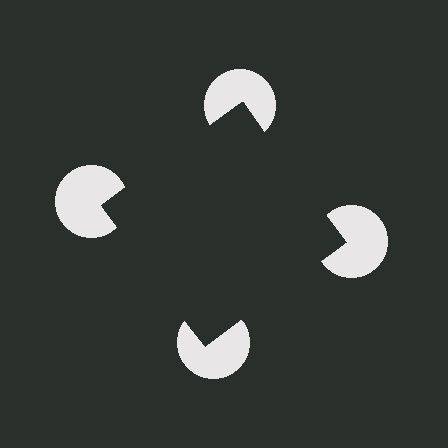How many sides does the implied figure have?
4 sides.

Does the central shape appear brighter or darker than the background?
It typically appears slightly darker than the background, even though no actual brightness change is drawn.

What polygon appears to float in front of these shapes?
An illusory square — its edges are inferred from the aligned wedge cuts in the pac-man discs, not physically drawn.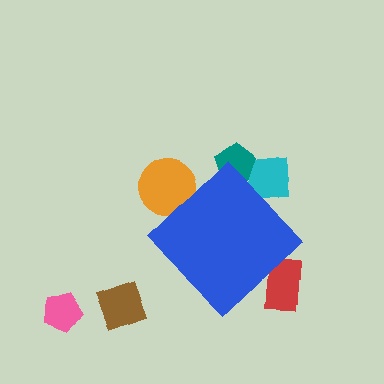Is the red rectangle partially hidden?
Yes, the red rectangle is partially hidden behind the blue diamond.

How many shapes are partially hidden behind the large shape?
4 shapes are partially hidden.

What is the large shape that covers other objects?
A blue diamond.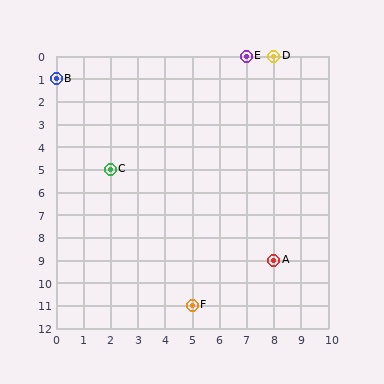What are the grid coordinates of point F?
Point F is at grid coordinates (5, 11).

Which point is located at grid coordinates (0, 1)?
Point B is at (0, 1).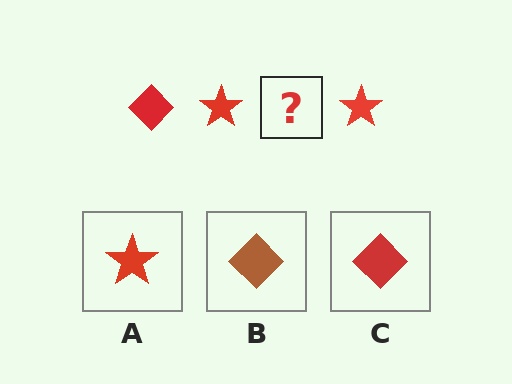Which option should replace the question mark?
Option C.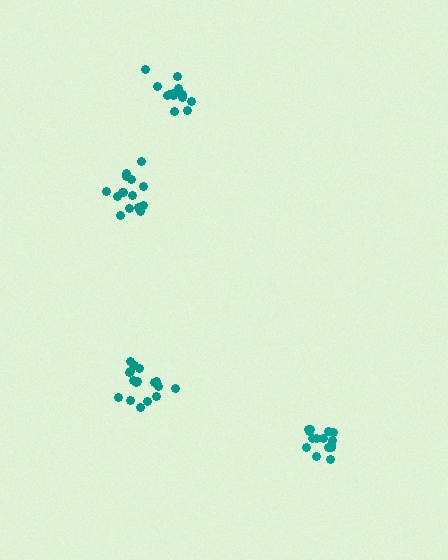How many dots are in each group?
Group 1: 17 dots, Group 2: 14 dots, Group 3: 15 dots, Group 4: 17 dots (63 total).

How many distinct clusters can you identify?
There are 4 distinct clusters.